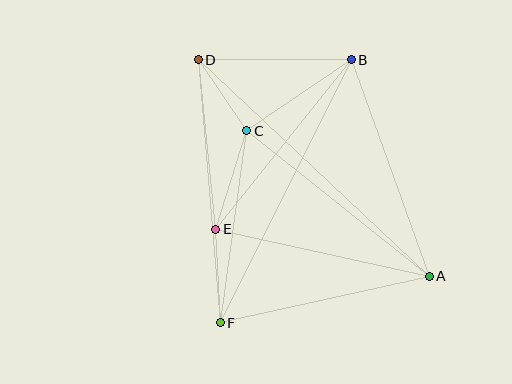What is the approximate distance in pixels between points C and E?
The distance between C and E is approximately 103 pixels.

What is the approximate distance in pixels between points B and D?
The distance between B and D is approximately 153 pixels.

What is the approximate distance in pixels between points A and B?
The distance between A and B is approximately 230 pixels.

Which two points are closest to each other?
Points C and D are closest to each other.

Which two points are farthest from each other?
Points A and D are farthest from each other.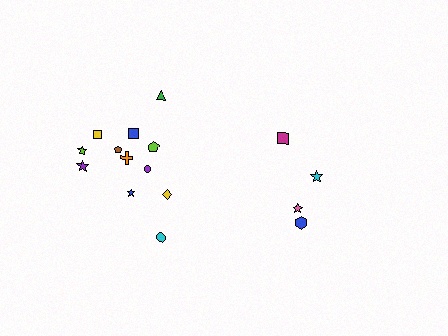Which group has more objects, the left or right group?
The left group.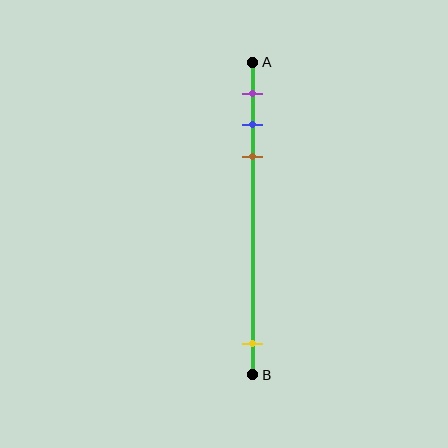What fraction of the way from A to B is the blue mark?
The blue mark is approximately 20% (0.2) of the way from A to B.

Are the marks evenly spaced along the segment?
No, the marks are not evenly spaced.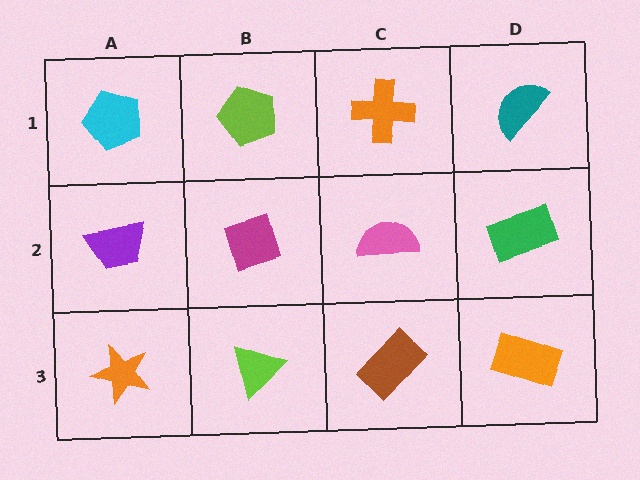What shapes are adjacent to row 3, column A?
A purple trapezoid (row 2, column A), a lime triangle (row 3, column B).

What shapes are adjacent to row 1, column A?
A purple trapezoid (row 2, column A), a lime pentagon (row 1, column B).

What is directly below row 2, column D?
An orange rectangle.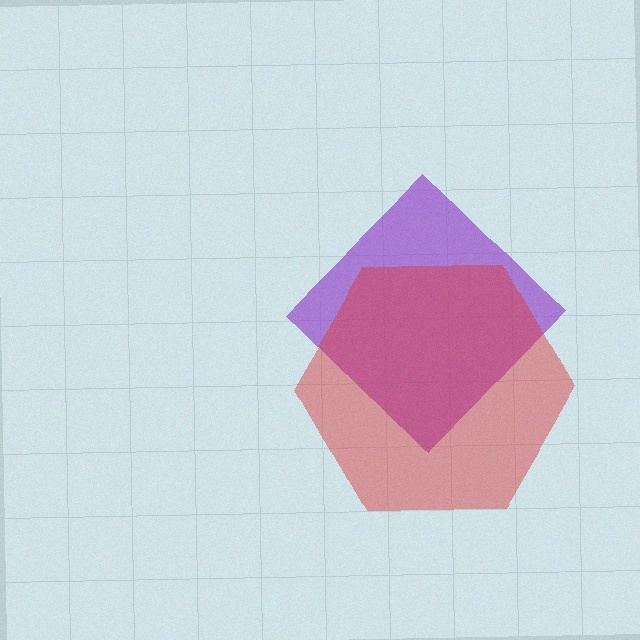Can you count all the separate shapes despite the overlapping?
Yes, there are 2 separate shapes.